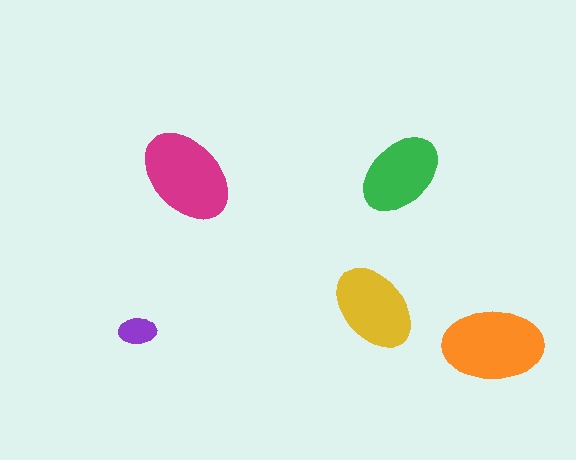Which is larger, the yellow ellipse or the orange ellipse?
The orange one.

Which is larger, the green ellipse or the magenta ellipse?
The magenta one.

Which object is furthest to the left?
The purple ellipse is leftmost.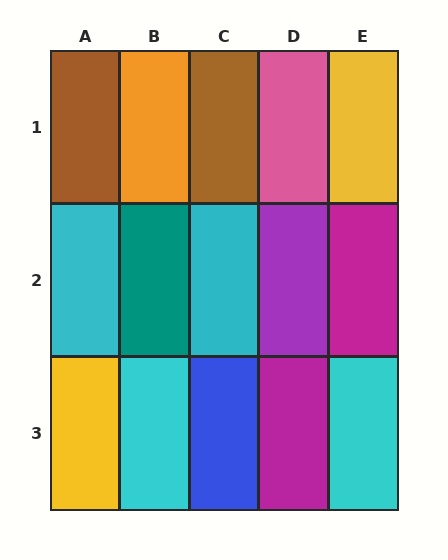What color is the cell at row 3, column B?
Cyan.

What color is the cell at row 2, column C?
Cyan.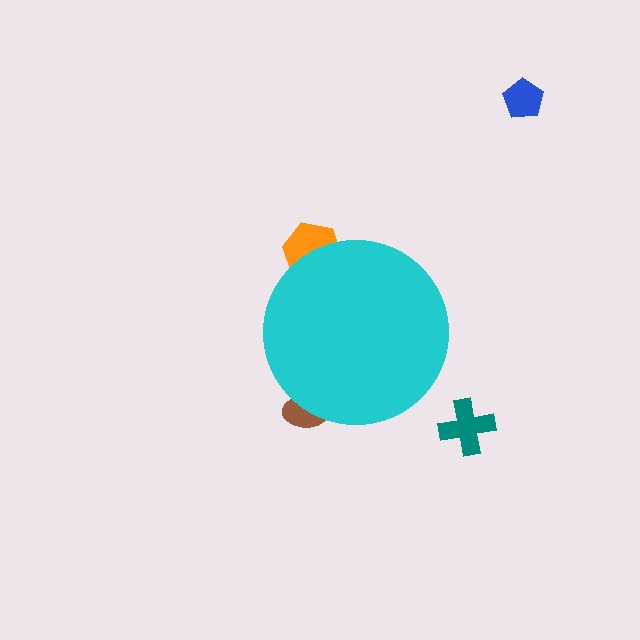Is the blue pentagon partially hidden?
No, the blue pentagon is fully visible.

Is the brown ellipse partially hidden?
Yes, the brown ellipse is partially hidden behind the cyan circle.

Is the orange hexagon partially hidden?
Yes, the orange hexagon is partially hidden behind the cyan circle.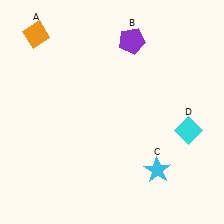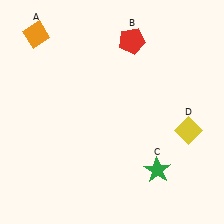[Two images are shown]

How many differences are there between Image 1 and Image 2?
There are 3 differences between the two images.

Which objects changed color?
B changed from purple to red. C changed from cyan to green. D changed from cyan to yellow.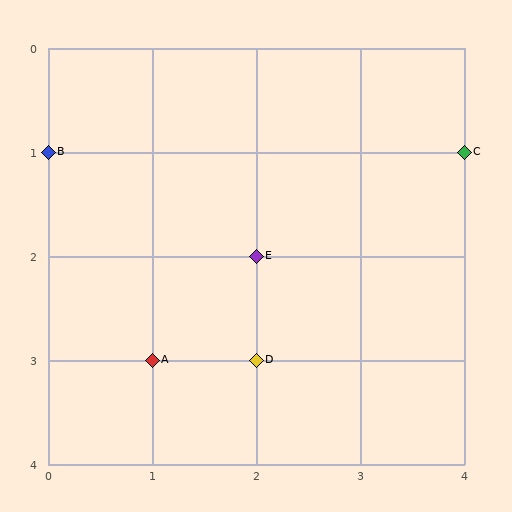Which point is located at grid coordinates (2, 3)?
Point D is at (2, 3).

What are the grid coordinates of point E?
Point E is at grid coordinates (2, 2).